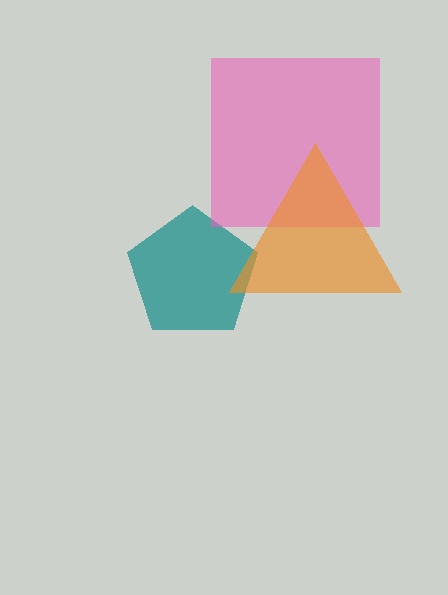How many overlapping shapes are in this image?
There are 3 overlapping shapes in the image.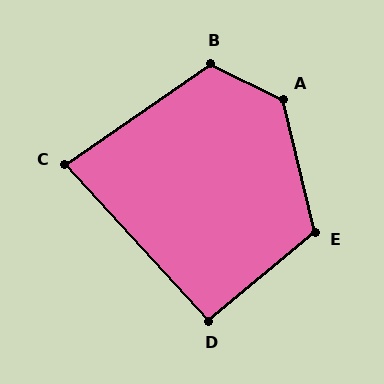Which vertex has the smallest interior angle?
C, at approximately 82 degrees.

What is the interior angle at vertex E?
Approximately 116 degrees (obtuse).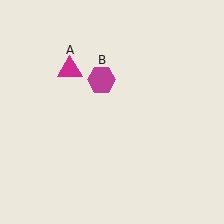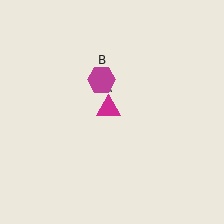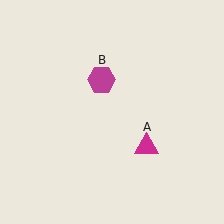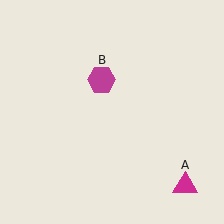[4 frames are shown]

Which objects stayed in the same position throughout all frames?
Magenta hexagon (object B) remained stationary.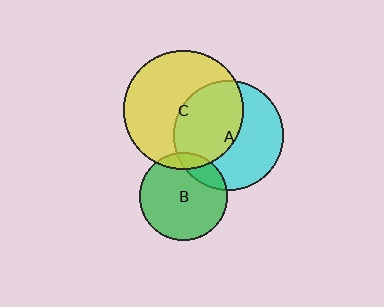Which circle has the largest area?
Circle C (yellow).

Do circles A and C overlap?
Yes.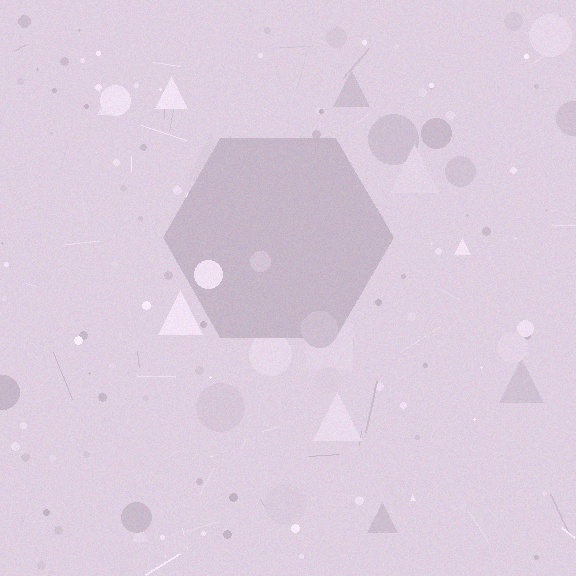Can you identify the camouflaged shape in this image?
The camouflaged shape is a hexagon.